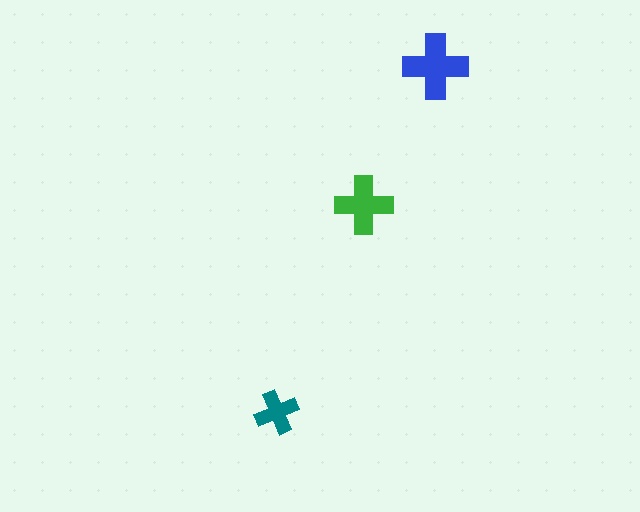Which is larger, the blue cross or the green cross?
The blue one.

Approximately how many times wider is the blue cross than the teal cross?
About 1.5 times wider.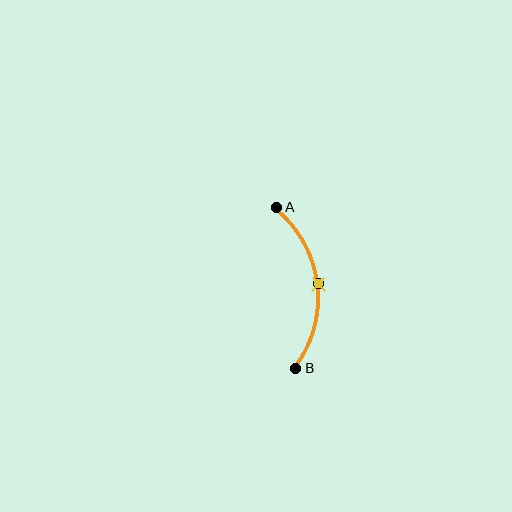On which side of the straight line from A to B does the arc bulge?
The arc bulges to the right of the straight line connecting A and B.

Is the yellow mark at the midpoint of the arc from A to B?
Yes. The yellow mark lies on the arc at equal arc-length from both A and B — it is the arc midpoint.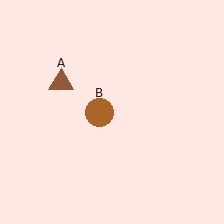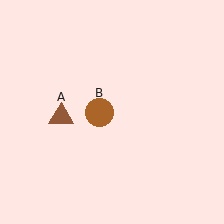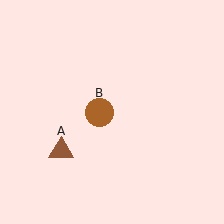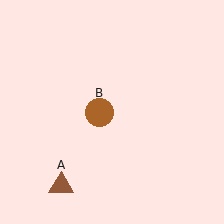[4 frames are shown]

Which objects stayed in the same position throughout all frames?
Brown circle (object B) remained stationary.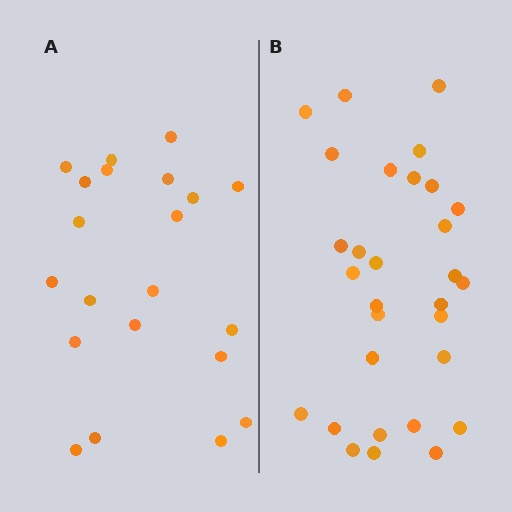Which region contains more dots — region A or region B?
Region B (the right region) has more dots.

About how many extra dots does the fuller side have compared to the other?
Region B has roughly 8 or so more dots than region A.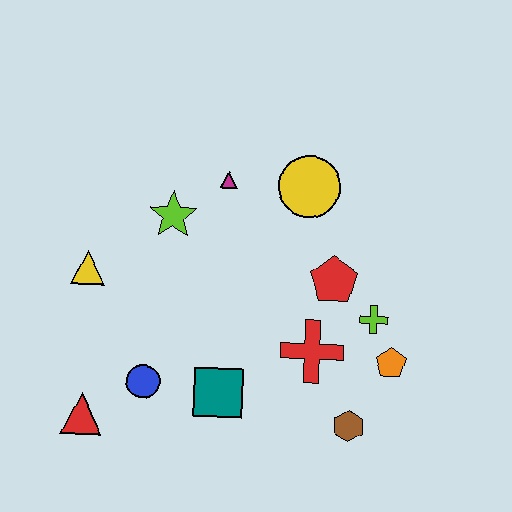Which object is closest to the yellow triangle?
The lime star is closest to the yellow triangle.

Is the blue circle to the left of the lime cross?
Yes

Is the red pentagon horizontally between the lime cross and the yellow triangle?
Yes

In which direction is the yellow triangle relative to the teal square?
The yellow triangle is to the left of the teal square.